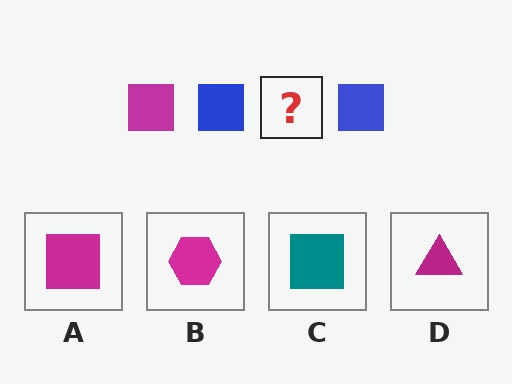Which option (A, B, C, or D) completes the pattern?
A.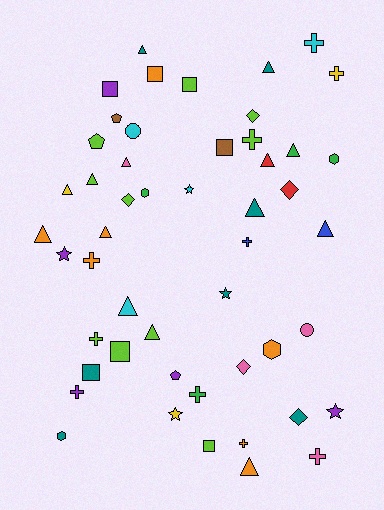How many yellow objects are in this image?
There are 3 yellow objects.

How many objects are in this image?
There are 50 objects.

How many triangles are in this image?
There are 14 triangles.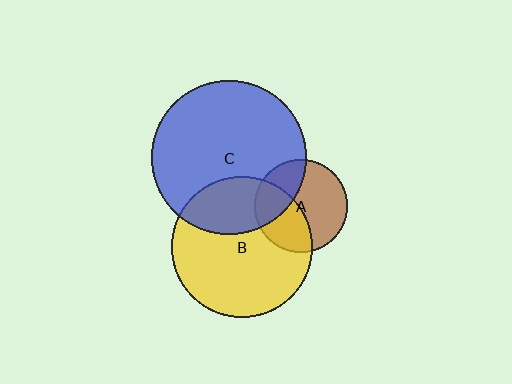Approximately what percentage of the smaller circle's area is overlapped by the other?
Approximately 40%.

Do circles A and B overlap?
Yes.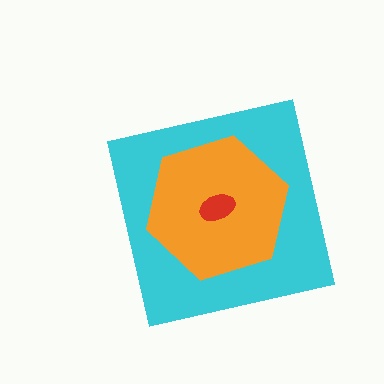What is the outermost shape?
The cyan square.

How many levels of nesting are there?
3.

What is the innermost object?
The red ellipse.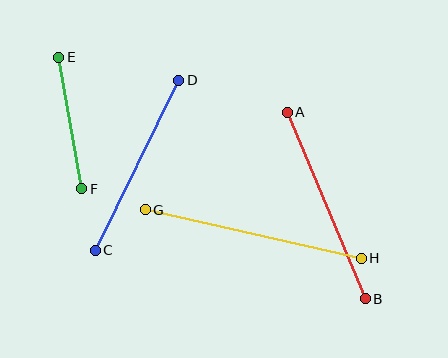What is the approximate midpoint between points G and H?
The midpoint is at approximately (253, 234) pixels.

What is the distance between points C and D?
The distance is approximately 189 pixels.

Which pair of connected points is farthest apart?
Points G and H are farthest apart.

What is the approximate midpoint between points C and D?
The midpoint is at approximately (137, 165) pixels.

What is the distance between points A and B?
The distance is approximately 202 pixels.